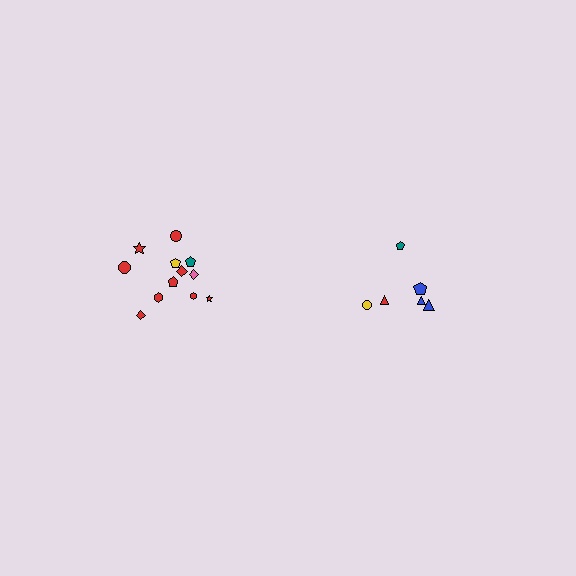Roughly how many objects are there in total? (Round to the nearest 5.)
Roughly 20 objects in total.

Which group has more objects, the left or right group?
The left group.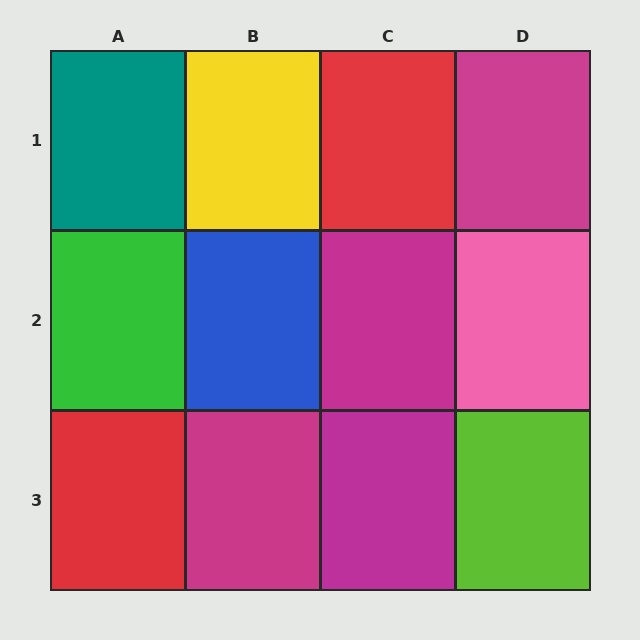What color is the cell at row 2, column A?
Green.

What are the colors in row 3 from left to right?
Red, magenta, magenta, lime.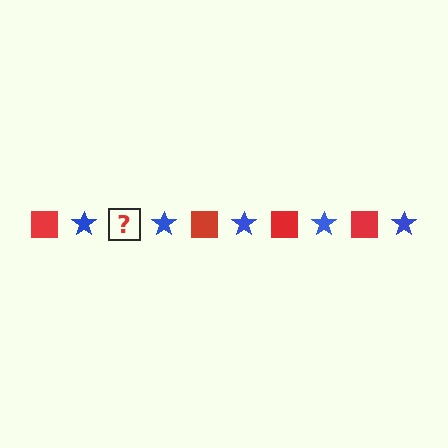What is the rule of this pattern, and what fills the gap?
The rule is that the pattern alternates between red square and blue star. The gap should be filled with a red square.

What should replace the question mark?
The question mark should be replaced with a red square.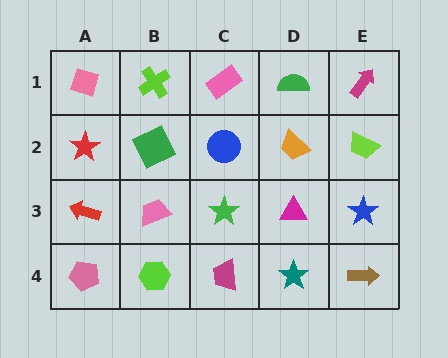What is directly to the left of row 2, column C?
A green square.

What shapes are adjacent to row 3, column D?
An orange trapezoid (row 2, column D), a teal star (row 4, column D), a green star (row 3, column C), a blue star (row 3, column E).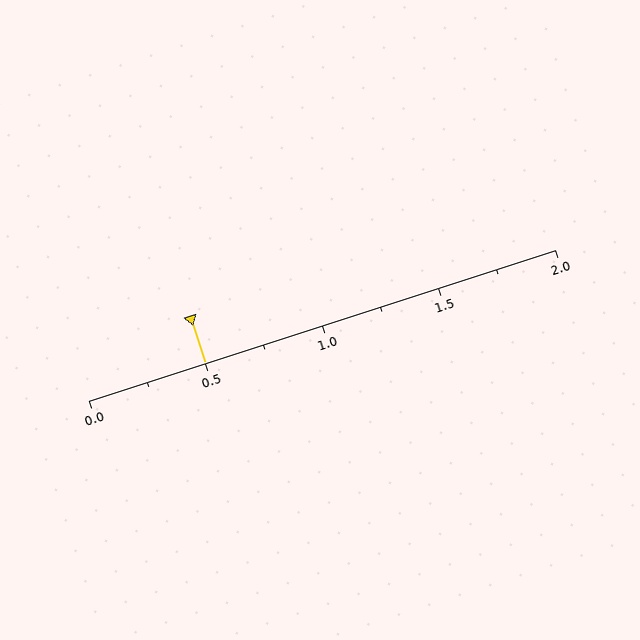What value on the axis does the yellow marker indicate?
The marker indicates approximately 0.5.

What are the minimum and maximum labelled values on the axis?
The axis runs from 0.0 to 2.0.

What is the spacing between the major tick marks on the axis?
The major ticks are spaced 0.5 apart.